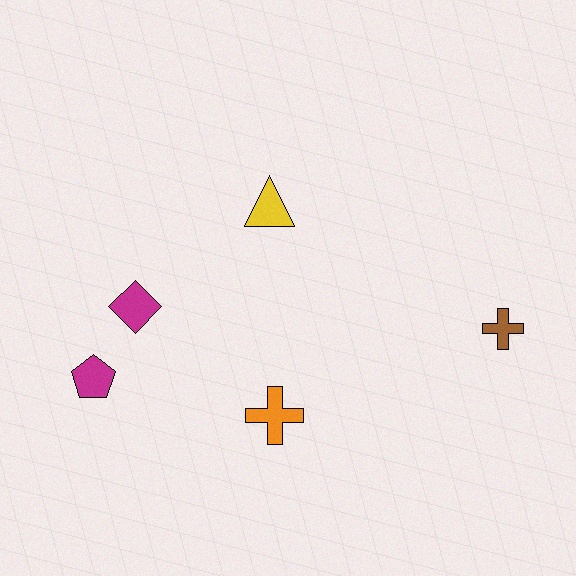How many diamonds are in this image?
There is 1 diamond.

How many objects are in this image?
There are 5 objects.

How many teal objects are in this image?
There are no teal objects.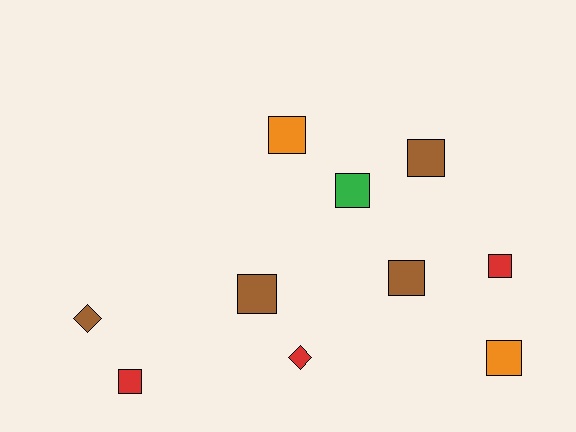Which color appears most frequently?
Brown, with 4 objects.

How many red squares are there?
There are 2 red squares.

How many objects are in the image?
There are 10 objects.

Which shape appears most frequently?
Square, with 8 objects.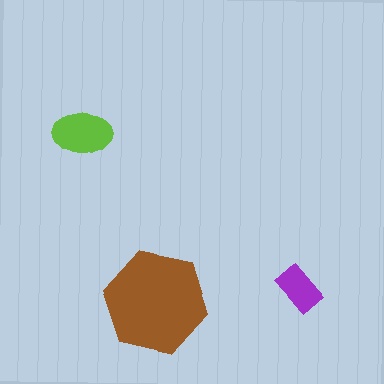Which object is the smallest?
The purple rectangle.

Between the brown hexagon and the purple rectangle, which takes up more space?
The brown hexagon.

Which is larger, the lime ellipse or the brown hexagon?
The brown hexagon.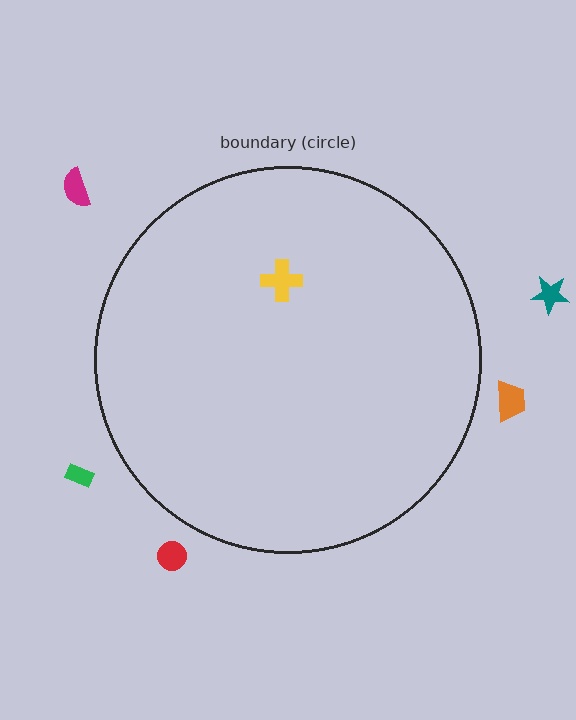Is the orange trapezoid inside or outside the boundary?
Outside.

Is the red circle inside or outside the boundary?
Outside.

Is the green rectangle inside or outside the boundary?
Outside.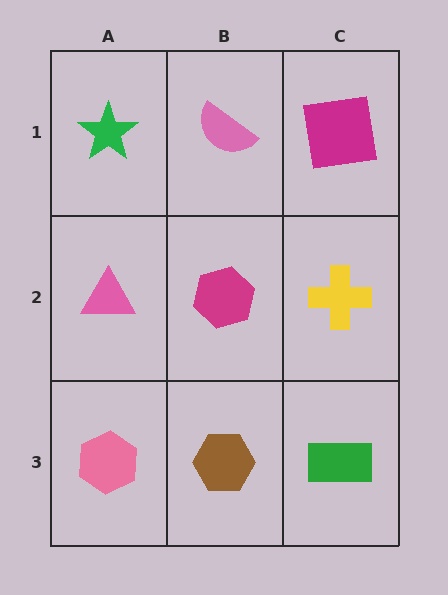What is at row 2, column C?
A yellow cross.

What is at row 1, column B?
A pink semicircle.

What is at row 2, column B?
A magenta hexagon.